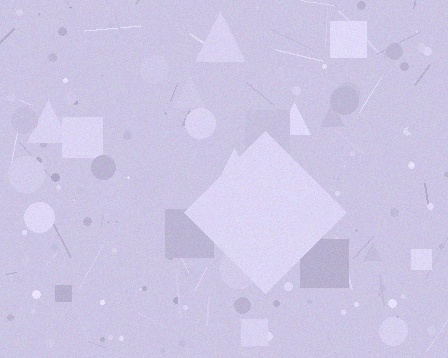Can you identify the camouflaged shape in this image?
The camouflaged shape is a diamond.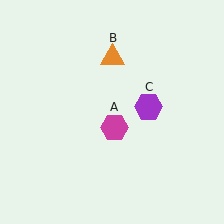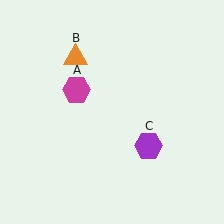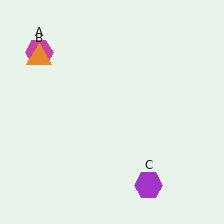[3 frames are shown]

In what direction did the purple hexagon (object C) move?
The purple hexagon (object C) moved down.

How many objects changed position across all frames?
3 objects changed position: magenta hexagon (object A), orange triangle (object B), purple hexagon (object C).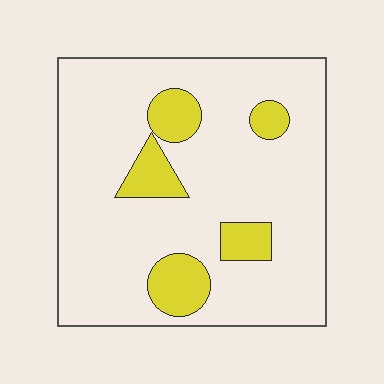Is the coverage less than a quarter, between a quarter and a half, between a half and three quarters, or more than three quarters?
Less than a quarter.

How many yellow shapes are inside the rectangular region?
5.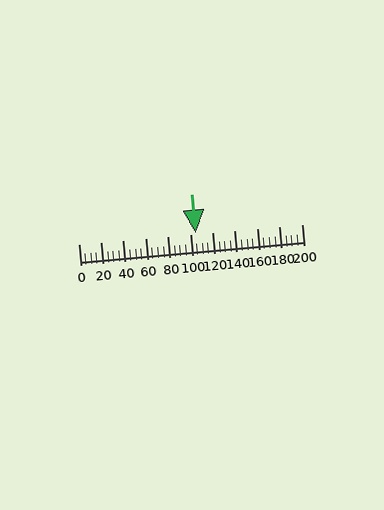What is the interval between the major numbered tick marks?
The major tick marks are spaced 20 units apart.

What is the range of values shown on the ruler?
The ruler shows values from 0 to 200.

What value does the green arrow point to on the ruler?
The green arrow points to approximately 105.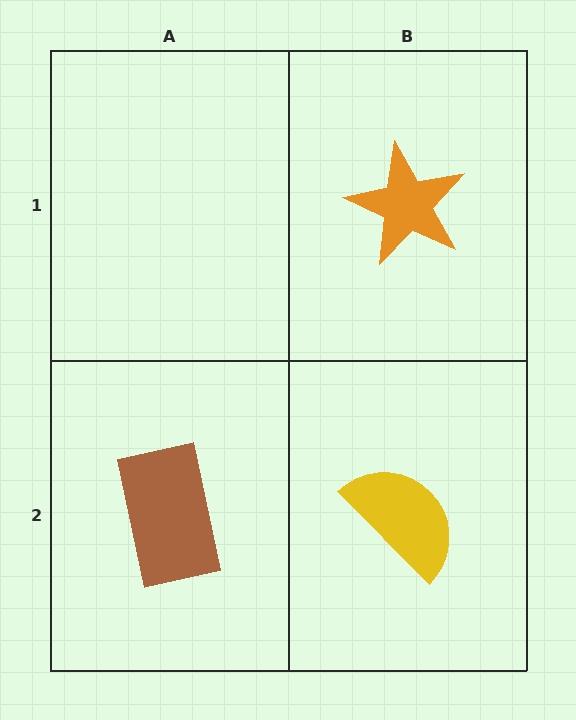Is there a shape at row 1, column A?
No, that cell is empty.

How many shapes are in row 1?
1 shape.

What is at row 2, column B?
A yellow semicircle.